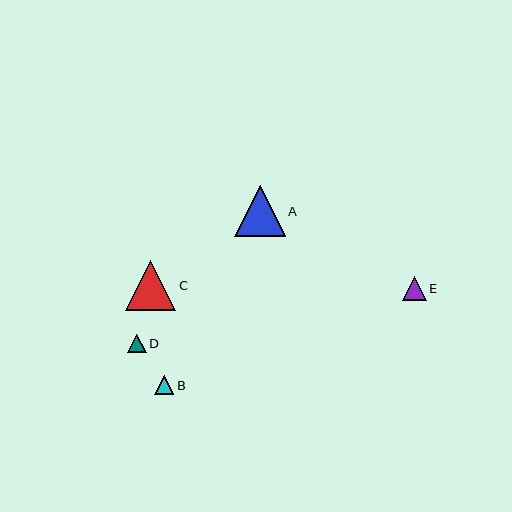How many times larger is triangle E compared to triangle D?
Triangle E is approximately 1.3 times the size of triangle D.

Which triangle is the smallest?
Triangle D is the smallest with a size of approximately 18 pixels.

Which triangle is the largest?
Triangle A is the largest with a size of approximately 51 pixels.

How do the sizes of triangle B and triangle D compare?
Triangle B and triangle D are approximately the same size.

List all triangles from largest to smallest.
From largest to smallest: A, C, E, B, D.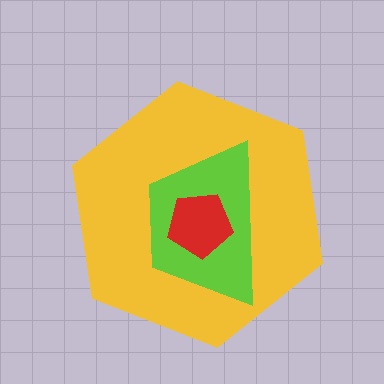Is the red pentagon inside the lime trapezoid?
Yes.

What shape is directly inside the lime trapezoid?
The red pentagon.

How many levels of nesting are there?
3.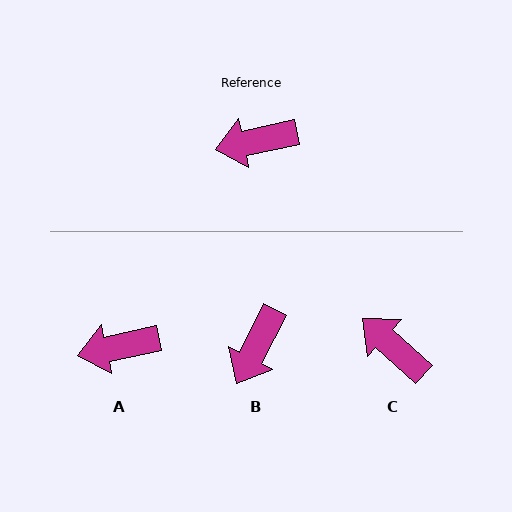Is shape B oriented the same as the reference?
No, it is off by about 51 degrees.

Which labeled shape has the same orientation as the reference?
A.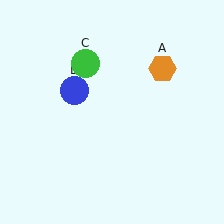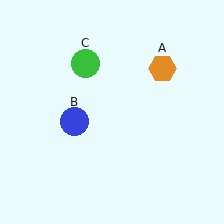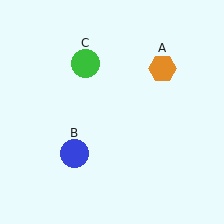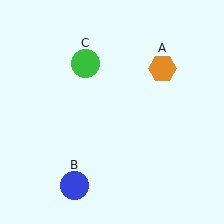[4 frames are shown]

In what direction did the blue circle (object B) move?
The blue circle (object B) moved down.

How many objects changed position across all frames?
1 object changed position: blue circle (object B).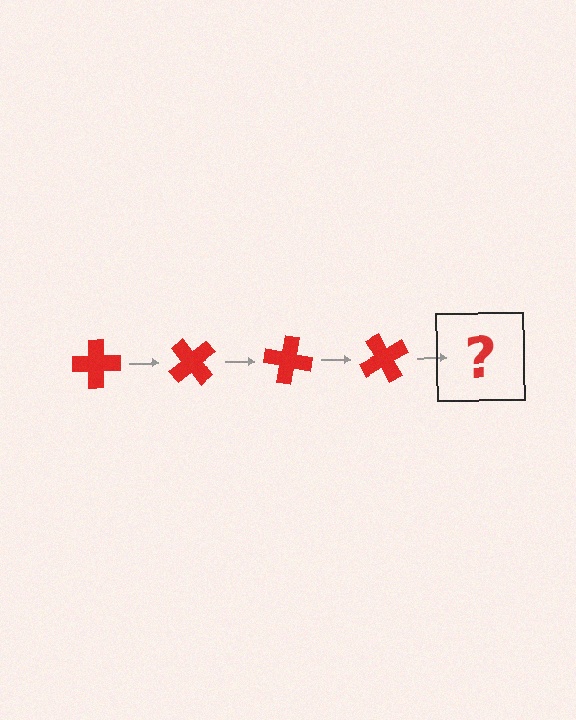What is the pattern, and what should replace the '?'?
The pattern is that the cross rotates 50 degrees each step. The '?' should be a red cross rotated 200 degrees.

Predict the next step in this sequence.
The next step is a red cross rotated 200 degrees.